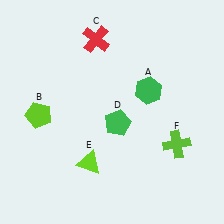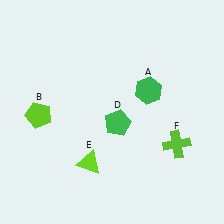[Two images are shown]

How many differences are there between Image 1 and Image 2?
There is 1 difference between the two images.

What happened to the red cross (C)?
The red cross (C) was removed in Image 2. It was in the top-left area of Image 1.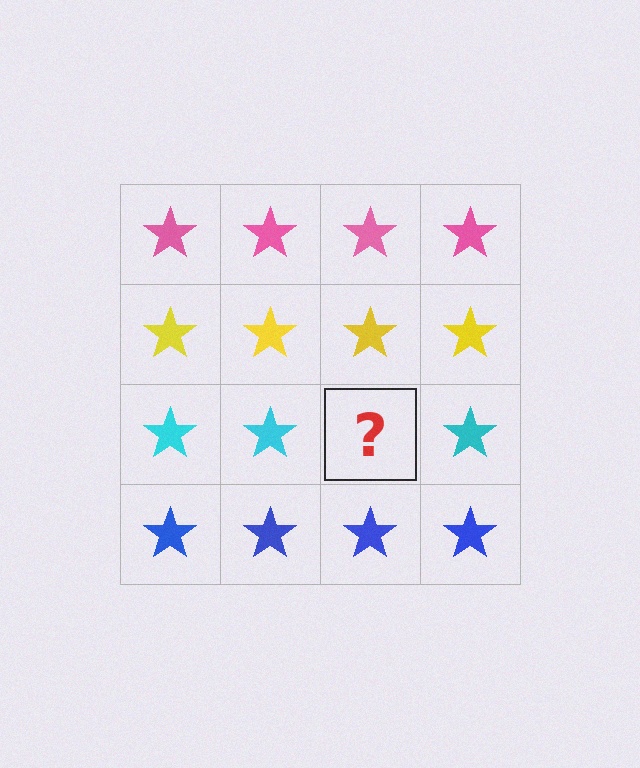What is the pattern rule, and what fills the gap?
The rule is that each row has a consistent color. The gap should be filled with a cyan star.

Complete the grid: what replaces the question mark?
The question mark should be replaced with a cyan star.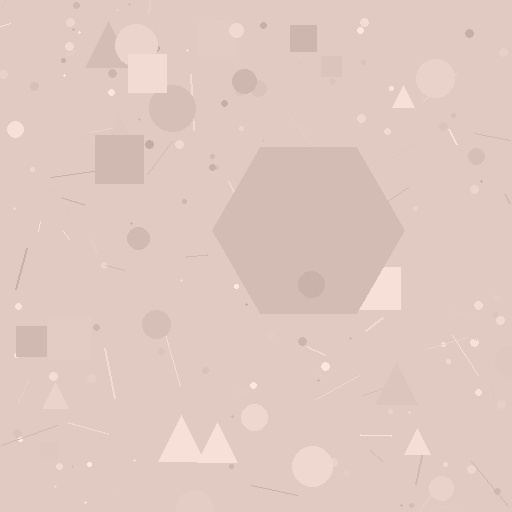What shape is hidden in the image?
A hexagon is hidden in the image.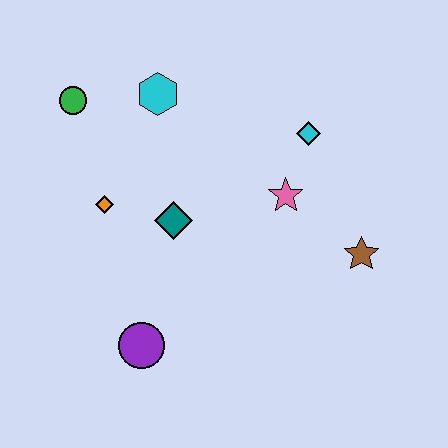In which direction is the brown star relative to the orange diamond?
The brown star is to the right of the orange diamond.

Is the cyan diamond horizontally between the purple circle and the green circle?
No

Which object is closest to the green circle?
The cyan hexagon is closest to the green circle.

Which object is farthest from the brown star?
The green circle is farthest from the brown star.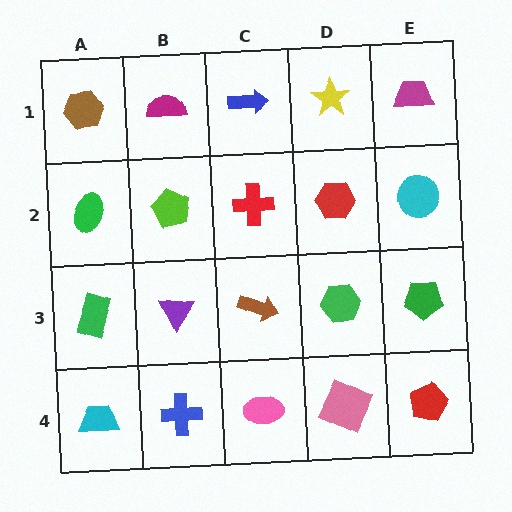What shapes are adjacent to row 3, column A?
A green ellipse (row 2, column A), a cyan trapezoid (row 4, column A), a purple triangle (row 3, column B).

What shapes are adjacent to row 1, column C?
A red cross (row 2, column C), a magenta semicircle (row 1, column B), a yellow star (row 1, column D).